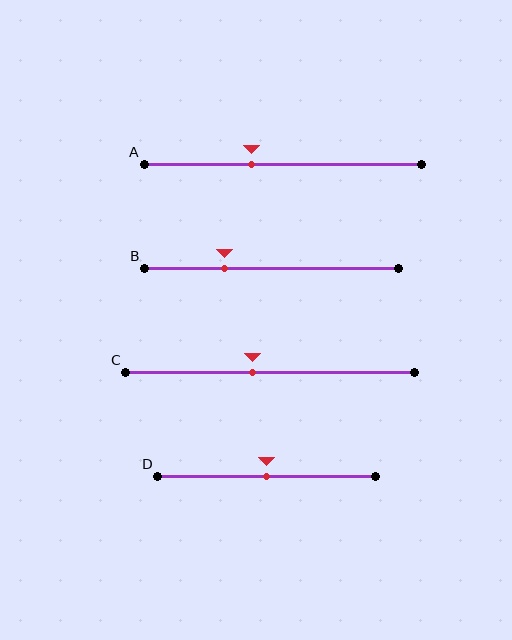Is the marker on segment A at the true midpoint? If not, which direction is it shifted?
No, the marker on segment A is shifted to the left by about 11% of the segment length.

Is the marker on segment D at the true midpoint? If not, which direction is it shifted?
Yes, the marker on segment D is at the true midpoint.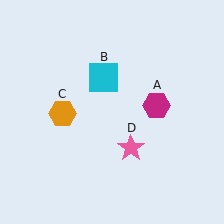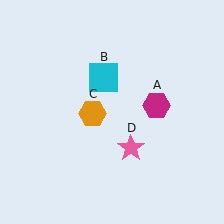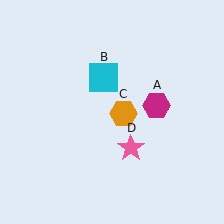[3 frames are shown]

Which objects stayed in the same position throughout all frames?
Magenta hexagon (object A) and cyan square (object B) and pink star (object D) remained stationary.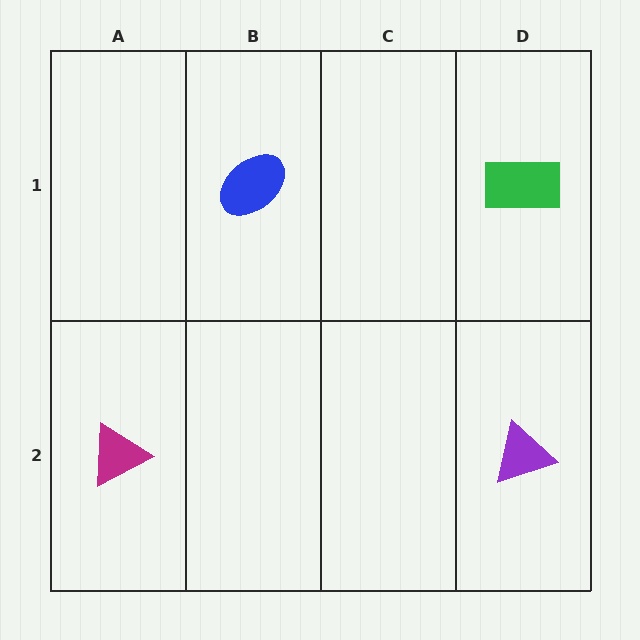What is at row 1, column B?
A blue ellipse.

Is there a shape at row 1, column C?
No, that cell is empty.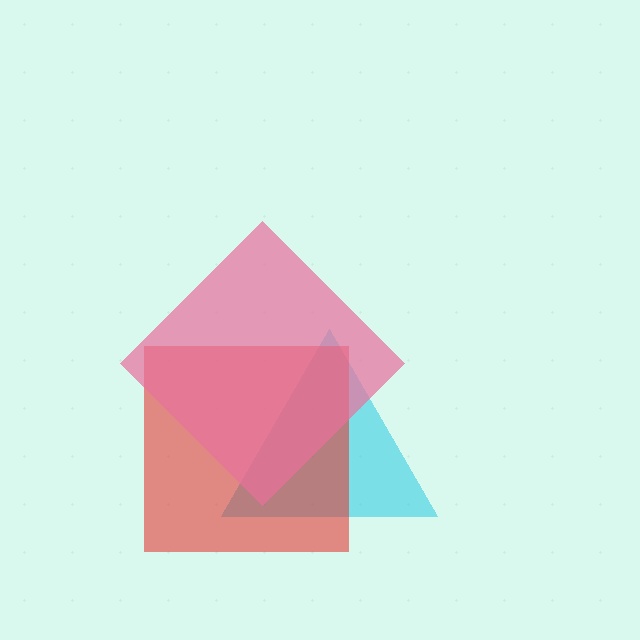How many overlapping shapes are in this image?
There are 3 overlapping shapes in the image.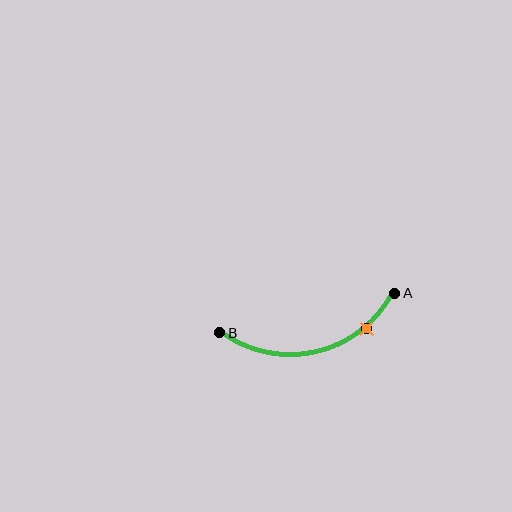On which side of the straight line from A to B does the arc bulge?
The arc bulges below the straight line connecting A and B.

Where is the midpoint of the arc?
The arc midpoint is the point on the curve farthest from the straight line joining A and B. It sits below that line.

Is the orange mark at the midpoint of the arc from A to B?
No. The orange mark lies on the arc but is closer to endpoint A. The arc midpoint would be at the point on the curve equidistant along the arc from both A and B.